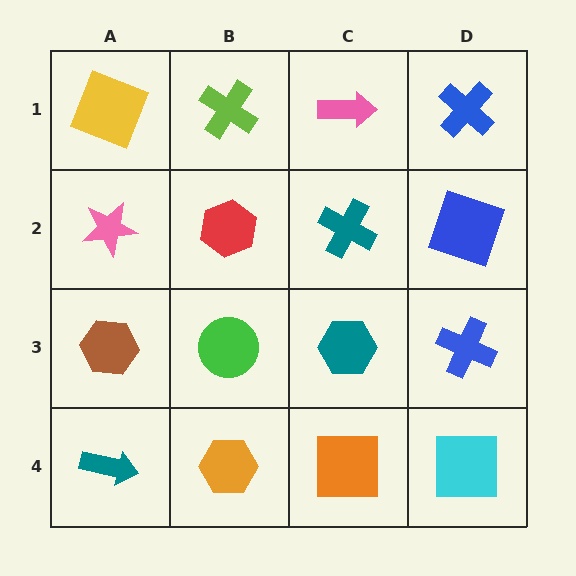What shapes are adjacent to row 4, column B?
A green circle (row 3, column B), a teal arrow (row 4, column A), an orange square (row 4, column C).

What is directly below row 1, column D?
A blue square.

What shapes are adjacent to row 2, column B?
A lime cross (row 1, column B), a green circle (row 3, column B), a pink star (row 2, column A), a teal cross (row 2, column C).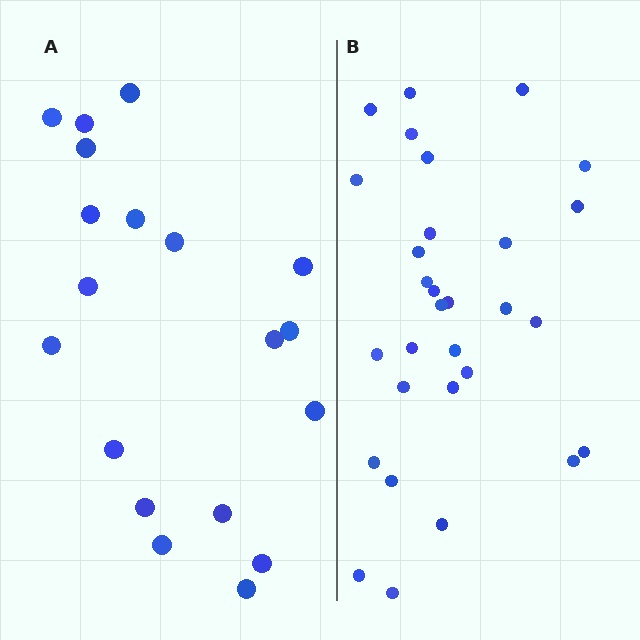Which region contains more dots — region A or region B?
Region B (the right region) has more dots.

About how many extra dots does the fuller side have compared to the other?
Region B has roughly 12 or so more dots than region A.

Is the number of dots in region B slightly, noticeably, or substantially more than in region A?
Region B has substantially more. The ratio is roughly 1.6 to 1.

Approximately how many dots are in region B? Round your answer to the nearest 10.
About 30 dots.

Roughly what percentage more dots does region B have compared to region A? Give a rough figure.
About 60% more.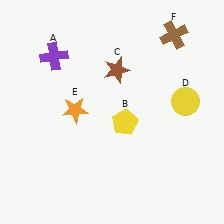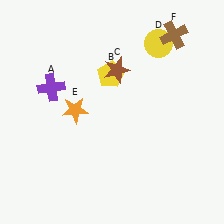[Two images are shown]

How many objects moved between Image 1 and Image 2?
3 objects moved between the two images.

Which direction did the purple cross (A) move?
The purple cross (A) moved down.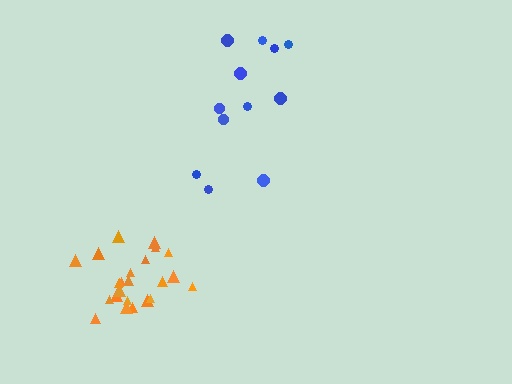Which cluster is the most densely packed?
Orange.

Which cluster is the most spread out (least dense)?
Blue.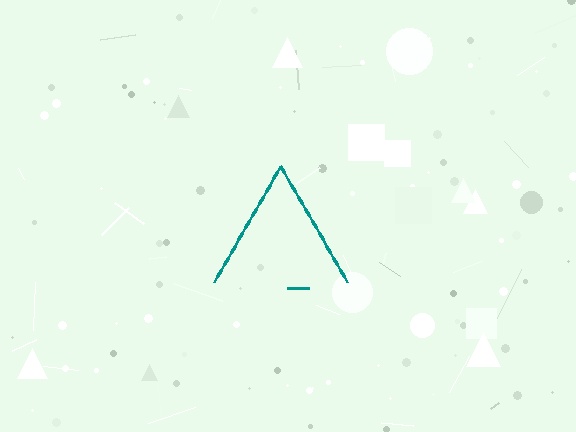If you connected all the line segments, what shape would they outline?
They would outline a triangle.